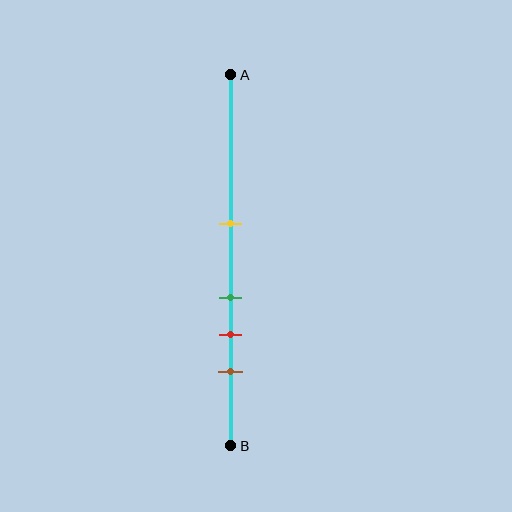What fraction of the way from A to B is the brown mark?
The brown mark is approximately 80% (0.8) of the way from A to B.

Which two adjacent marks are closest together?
The green and red marks are the closest adjacent pair.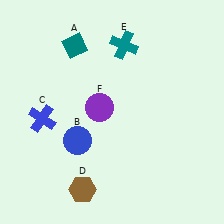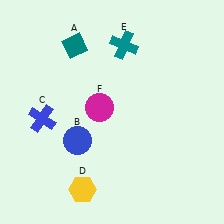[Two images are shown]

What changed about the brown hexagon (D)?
In Image 1, D is brown. In Image 2, it changed to yellow.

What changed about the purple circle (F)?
In Image 1, F is purple. In Image 2, it changed to magenta.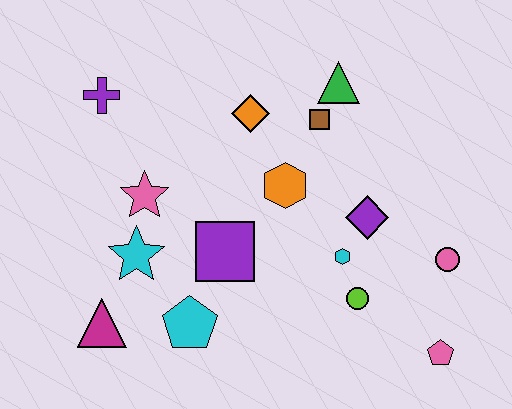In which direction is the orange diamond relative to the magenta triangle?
The orange diamond is above the magenta triangle.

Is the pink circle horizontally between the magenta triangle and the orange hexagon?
No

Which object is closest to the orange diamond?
The brown square is closest to the orange diamond.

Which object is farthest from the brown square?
The magenta triangle is farthest from the brown square.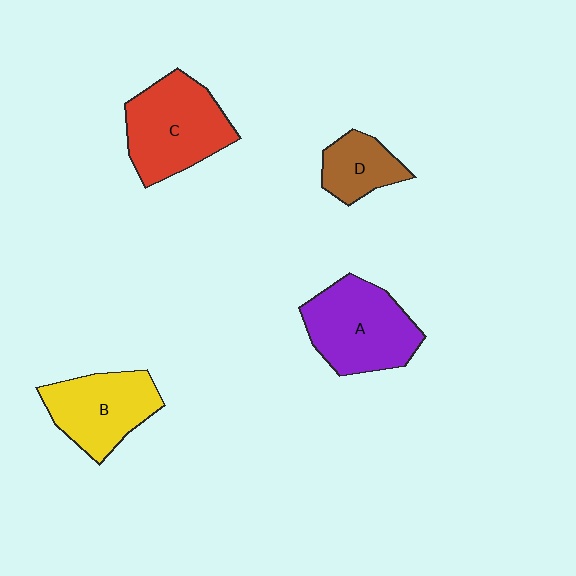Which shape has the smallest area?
Shape D (brown).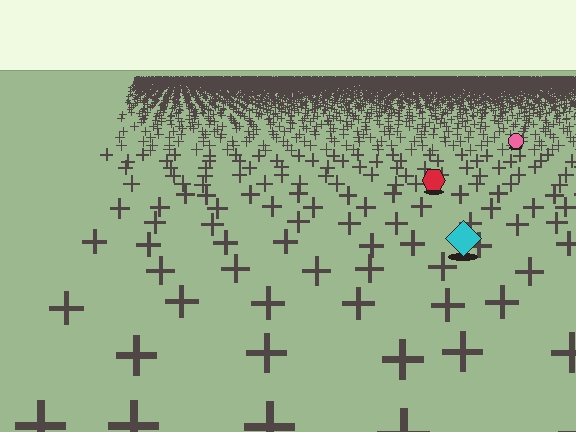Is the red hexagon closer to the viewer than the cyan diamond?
No. The cyan diamond is closer — you can tell from the texture gradient: the ground texture is coarser near it.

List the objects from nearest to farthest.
From nearest to farthest: the cyan diamond, the red hexagon, the pink circle.